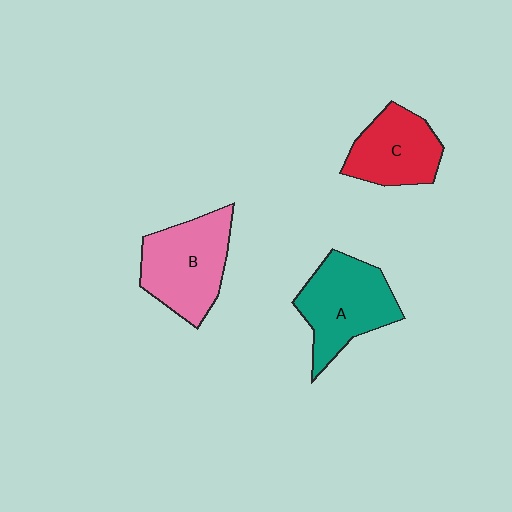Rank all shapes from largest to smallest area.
From largest to smallest: B (pink), A (teal), C (red).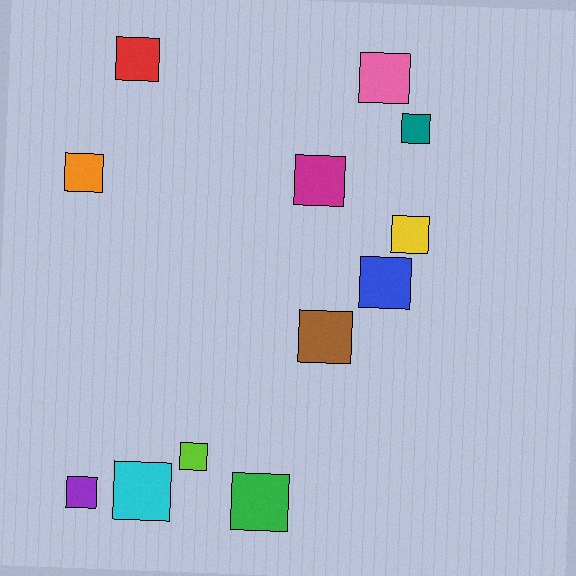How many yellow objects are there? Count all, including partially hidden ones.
There is 1 yellow object.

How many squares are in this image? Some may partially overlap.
There are 12 squares.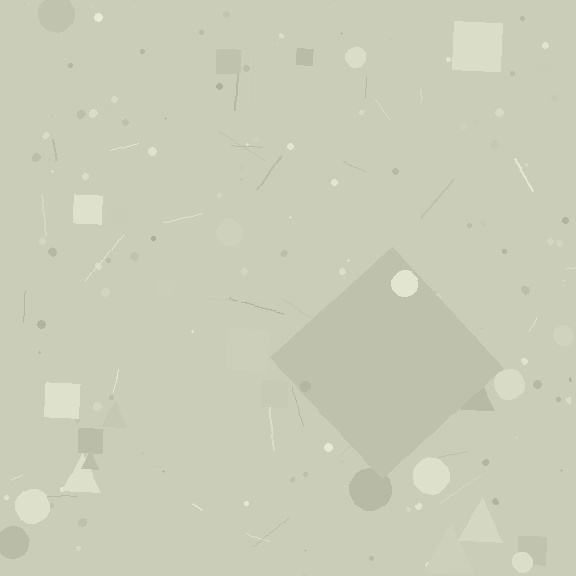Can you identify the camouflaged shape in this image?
The camouflaged shape is a diamond.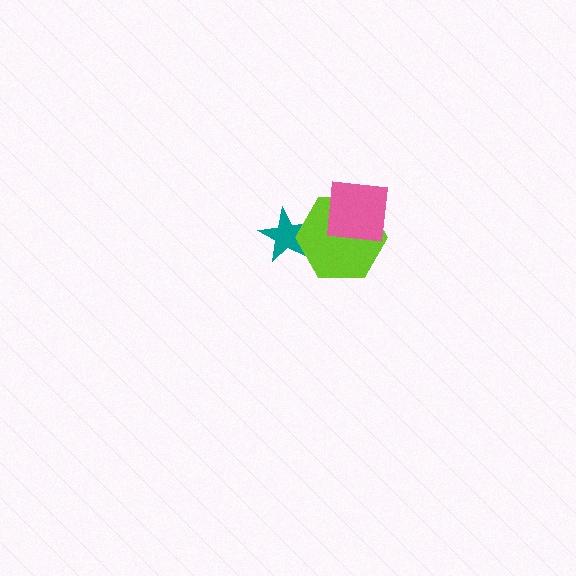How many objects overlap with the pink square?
1 object overlaps with the pink square.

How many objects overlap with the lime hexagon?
2 objects overlap with the lime hexagon.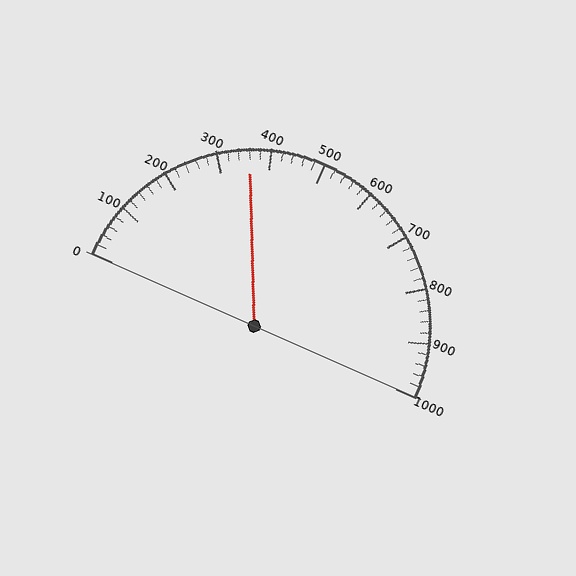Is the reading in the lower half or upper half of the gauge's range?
The reading is in the lower half of the range (0 to 1000).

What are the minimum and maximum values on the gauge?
The gauge ranges from 0 to 1000.